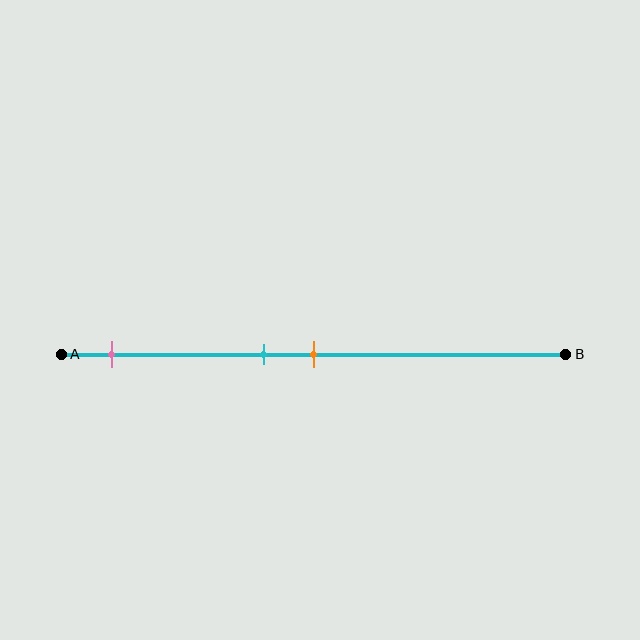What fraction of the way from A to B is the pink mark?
The pink mark is approximately 10% (0.1) of the way from A to B.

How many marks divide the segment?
There are 3 marks dividing the segment.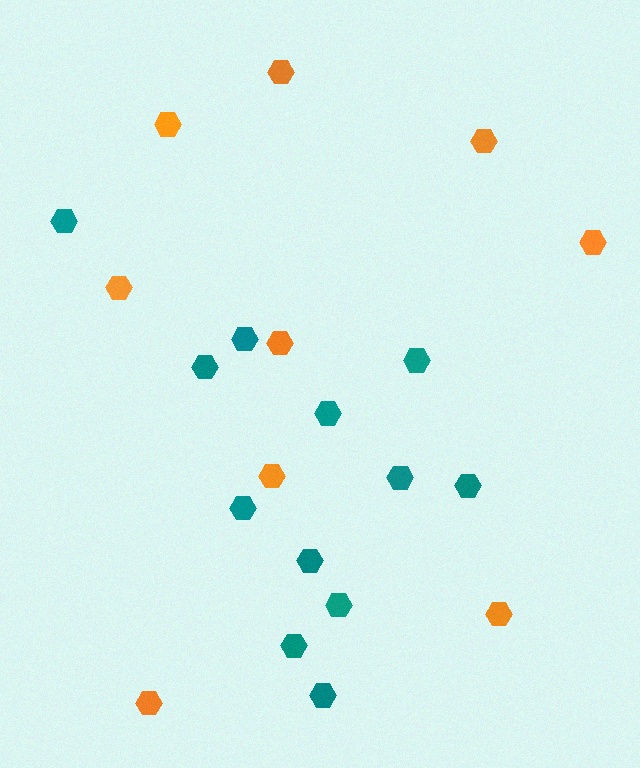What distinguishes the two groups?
There are 2 groups: one group of orange hexagons (9) and one group of teal hexagons (12).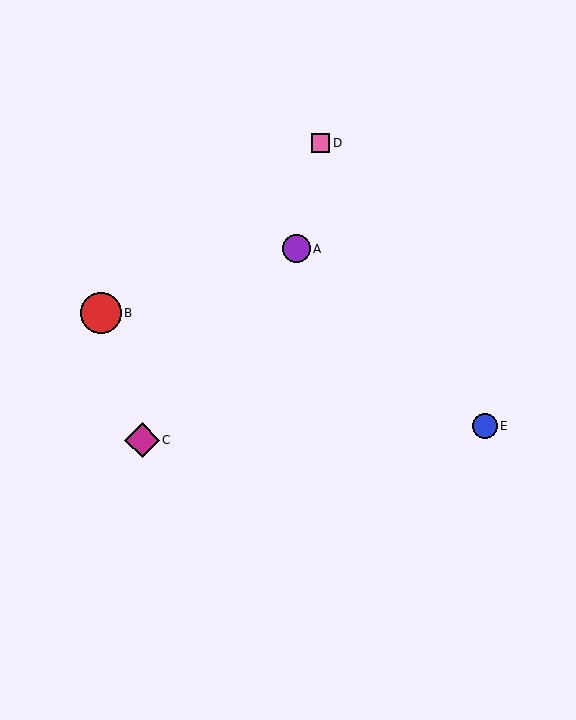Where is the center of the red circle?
The center of the red circle is at (101, 313).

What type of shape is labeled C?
Shape C is a magenta diamond.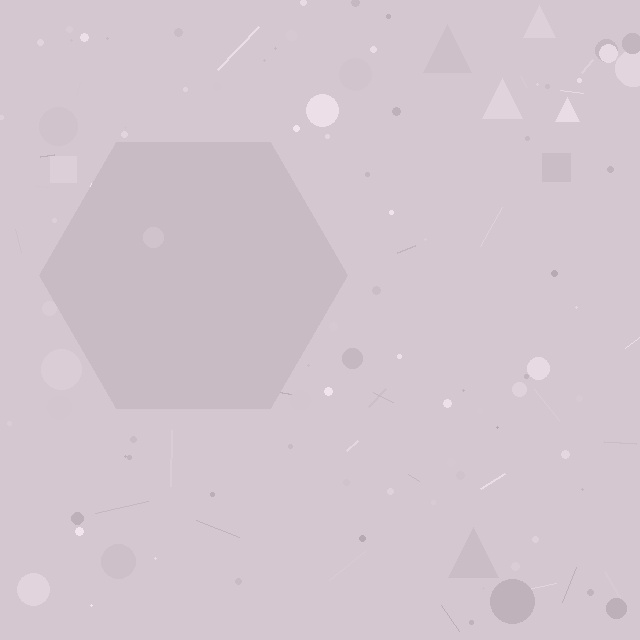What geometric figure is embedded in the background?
A hexagon is embedded in the background.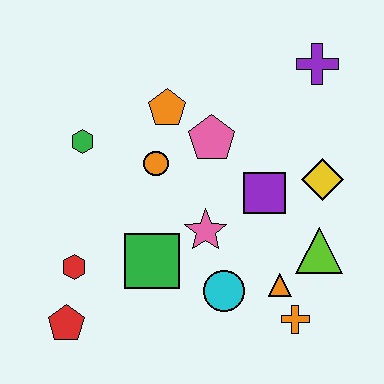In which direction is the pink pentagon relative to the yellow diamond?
The pink pentagon is to the left of the yellow diamond.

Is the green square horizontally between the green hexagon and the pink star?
Yes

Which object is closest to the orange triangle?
The orange cross is closest to the orange triangle.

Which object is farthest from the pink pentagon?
The red pentagon is farthest from the pink pentagon.